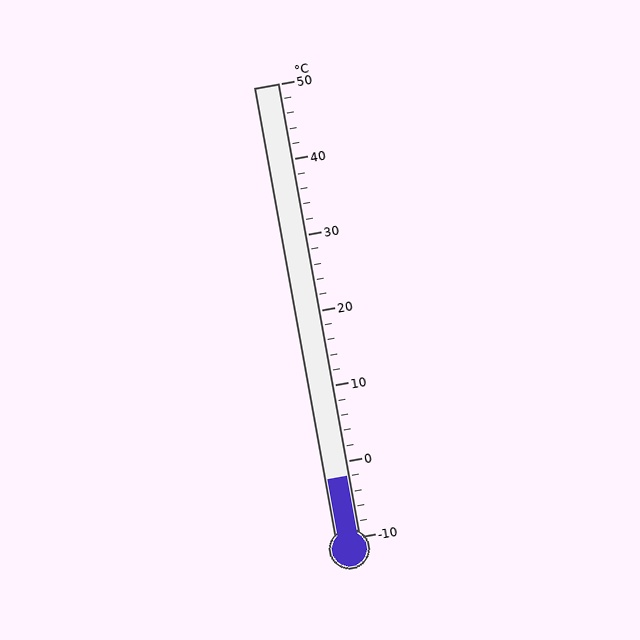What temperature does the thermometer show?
The thermometer shows approximately -2°C.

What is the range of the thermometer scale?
The thermometer scale ranges from -10°C to 50°C.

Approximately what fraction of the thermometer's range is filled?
The thermometer is filled to approximately 15% of its range.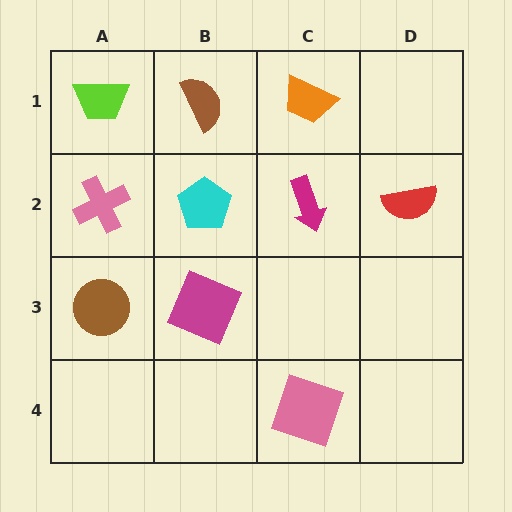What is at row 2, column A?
A pink cross.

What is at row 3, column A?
A brown circle.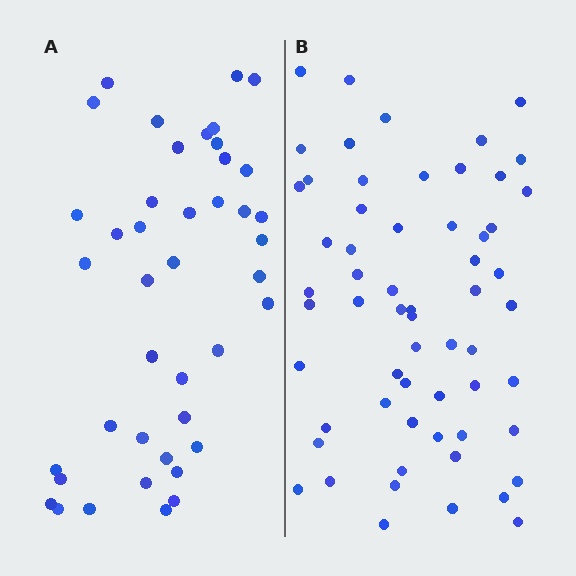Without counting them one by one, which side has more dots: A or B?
Region B (the right region) has more dots.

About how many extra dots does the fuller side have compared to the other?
Region B has approximately 20 more dots than region A.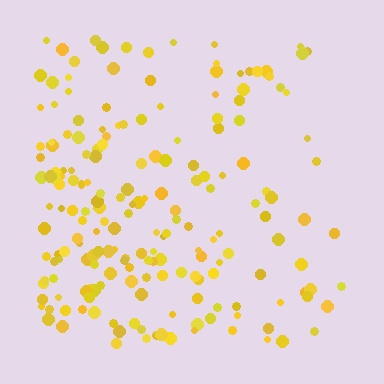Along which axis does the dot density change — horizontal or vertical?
Horizontal.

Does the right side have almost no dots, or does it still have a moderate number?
Still a moderate number, just noticeably fewer than the left.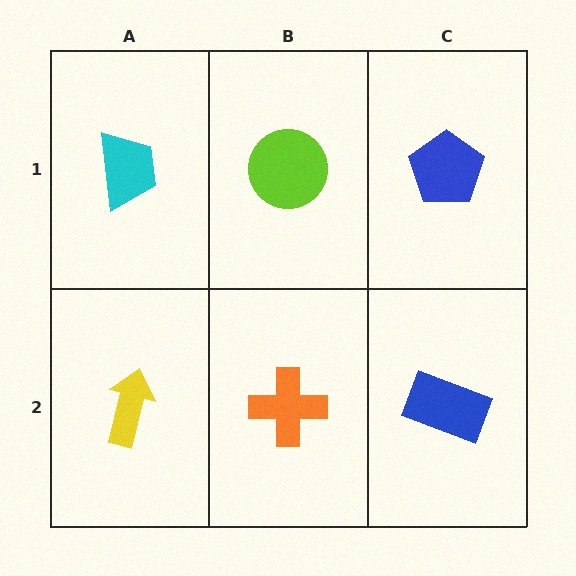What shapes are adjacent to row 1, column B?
An orange cross (row 2, column B), a cyan trapezoid (row 1, column A), a blue pentagon (row 1, column C).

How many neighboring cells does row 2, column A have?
2.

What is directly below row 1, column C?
A blue rectangle.